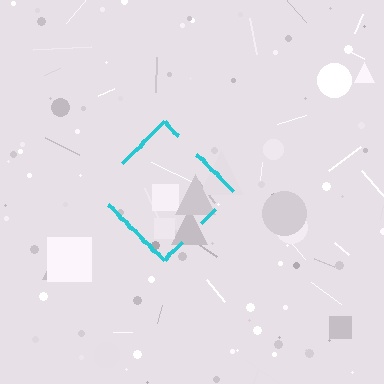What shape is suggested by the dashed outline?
The dashed outline suggests a diamond.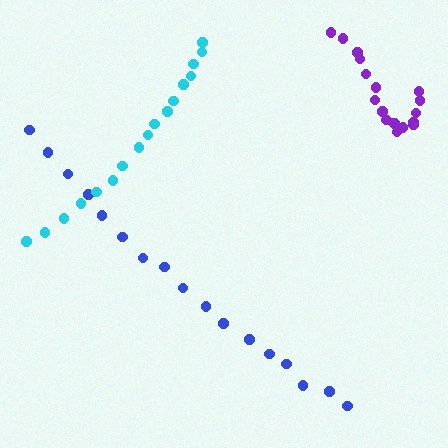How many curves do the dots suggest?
There are 3 distinct paths.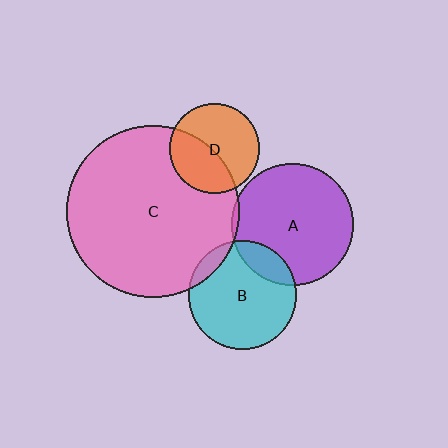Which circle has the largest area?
Circle C (pink).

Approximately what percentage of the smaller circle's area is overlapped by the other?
Approximately 10%.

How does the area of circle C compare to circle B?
Approximately 2.5 times.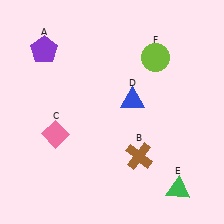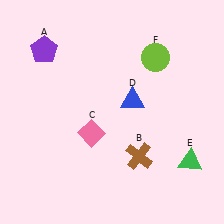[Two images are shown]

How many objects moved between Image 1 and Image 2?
2 objects moved between the two images.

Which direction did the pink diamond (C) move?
The pink diamond (C) moved right.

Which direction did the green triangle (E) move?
The green triangle (E) moved up.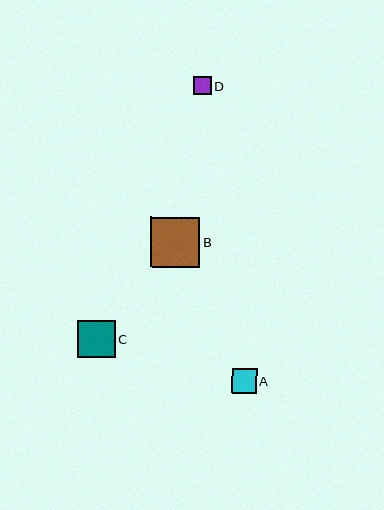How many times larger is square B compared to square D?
Square B is approximately 2.8 times the size of square D.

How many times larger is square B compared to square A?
Square B is approximately 2.0 times the size of square A.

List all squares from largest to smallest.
From largest to smallest: B, C, A, D.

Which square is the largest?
Square B is the largest with a size of approximately 49 pixels.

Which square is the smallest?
Square D is the smallest with a size of approximately 18 pixels.